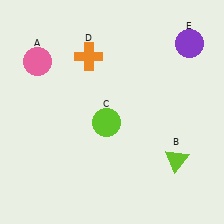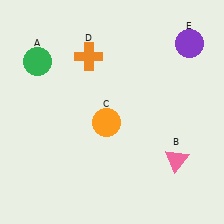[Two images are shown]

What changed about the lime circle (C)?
In Image 1, C is lime. In Image 2, it changed to orange.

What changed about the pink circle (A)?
In Image 1, A is pink. In Image 2, it changed to green.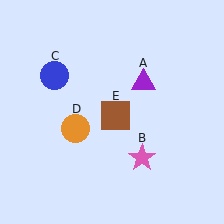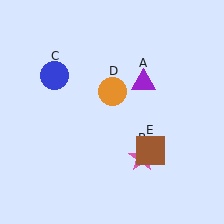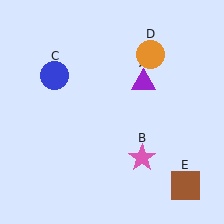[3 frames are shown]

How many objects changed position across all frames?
2 objects changed position: orange circle (object D), brown square (object E).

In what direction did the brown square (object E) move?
The brown square (object E) moved down and to the right.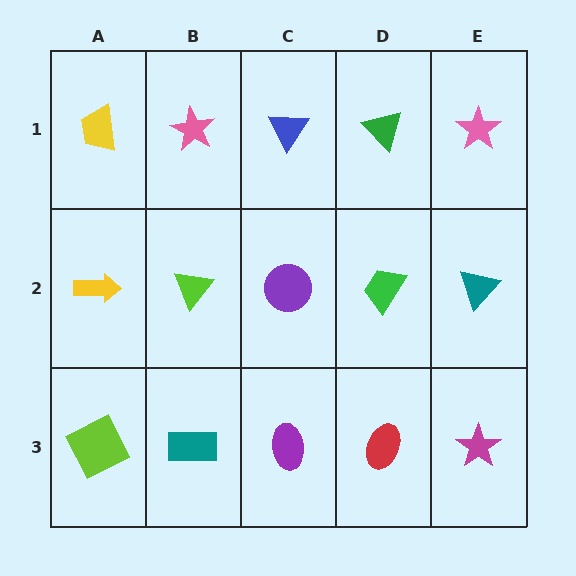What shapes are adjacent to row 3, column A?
A yellow arrow (row 2, column A), a teal rectangle (row 3, column B).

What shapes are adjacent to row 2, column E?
A pink star (row 1, column E), a magenta star (row 3, column E), a green trapezoid (row 2, column D).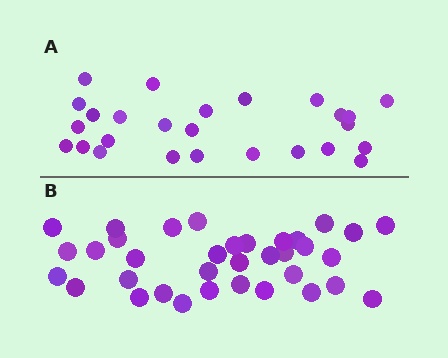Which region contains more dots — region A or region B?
Region B (the bottom region) has more dots.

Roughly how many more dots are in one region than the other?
Region B has roughly 8 or so more dots than region A.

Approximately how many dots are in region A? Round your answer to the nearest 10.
About 30 dots. (The exact count is 26, which rounds to 30.)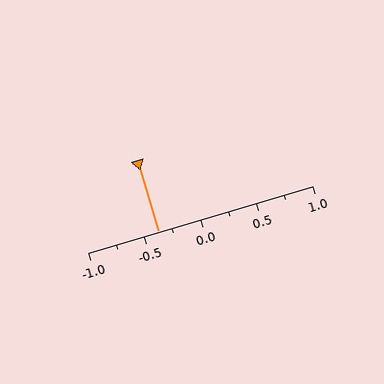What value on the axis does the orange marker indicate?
The marker indicates approximately -0.38.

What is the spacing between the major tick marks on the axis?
The major ticks are spaced 0.5 apart.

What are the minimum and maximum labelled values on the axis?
The axis runs from -1.0 to 1.0.